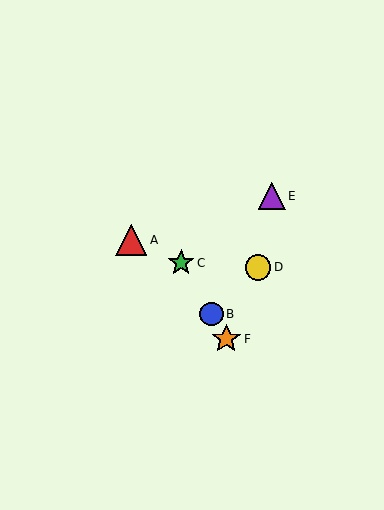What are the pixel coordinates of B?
Object B is at (211, 314).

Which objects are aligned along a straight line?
Objects B, C, F are aligned along a straight line.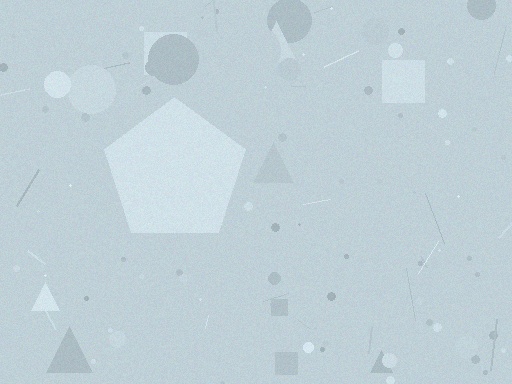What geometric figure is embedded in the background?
A pentagon is embedded in the background.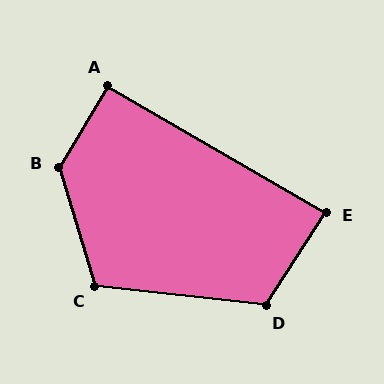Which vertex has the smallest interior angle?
E, at approximately 87 degrees.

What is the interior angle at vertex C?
Approximately 113 degrees (obtuse).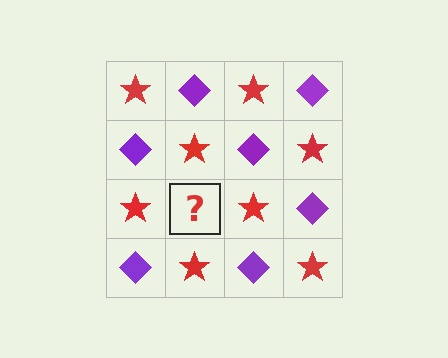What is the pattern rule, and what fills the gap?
The rule is that it alternates red star and purple diamond in a checkerboard pattern. The gap should be filled with a purple diamond.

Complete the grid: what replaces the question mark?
The question mark should be replaced with a purple diamond.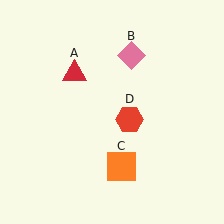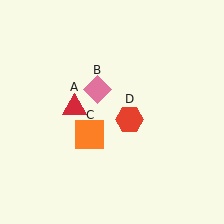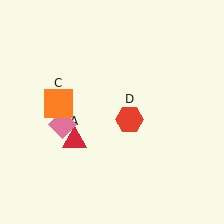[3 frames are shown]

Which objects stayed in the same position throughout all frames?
Red hexagon (object D) remained stationary.